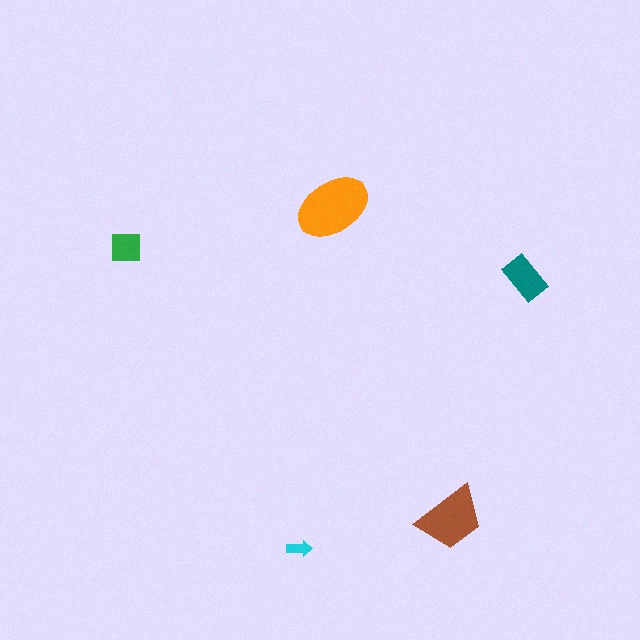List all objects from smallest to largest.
The cyan arrow, the green square, the teal rectangle, the brown trapezoid, the orange ellipse.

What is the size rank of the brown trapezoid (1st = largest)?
2nd.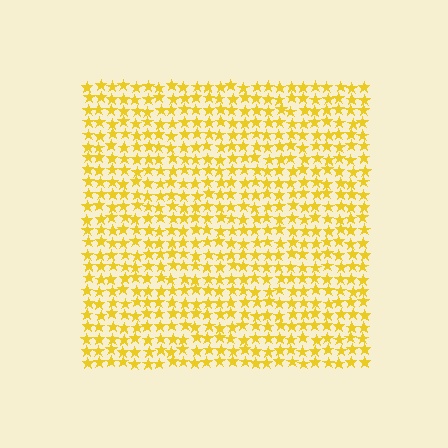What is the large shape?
The large shape is a square.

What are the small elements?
The small elements are stars.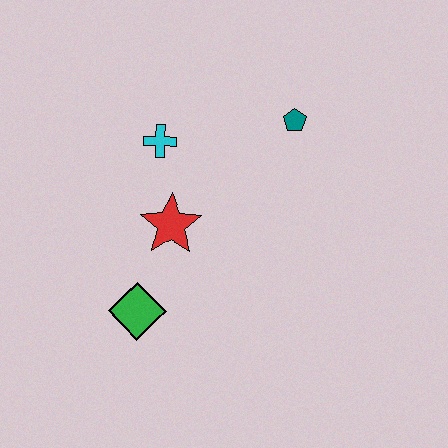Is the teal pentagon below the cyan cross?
No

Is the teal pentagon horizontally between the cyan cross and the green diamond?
No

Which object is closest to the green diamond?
The red star is closest to the green diamond.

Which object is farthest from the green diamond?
The teal pentagon is farthest from the green diamond.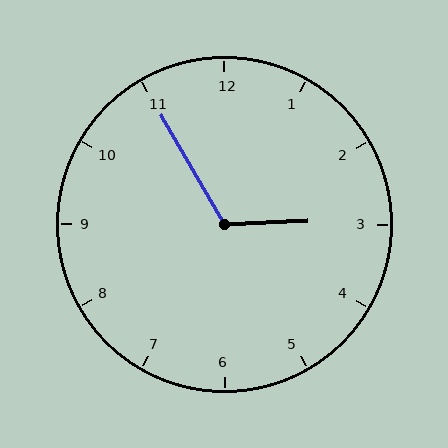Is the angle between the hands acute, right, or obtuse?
It is obtuse.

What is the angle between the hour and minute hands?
Approximately 118 degrees.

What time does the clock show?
2:55.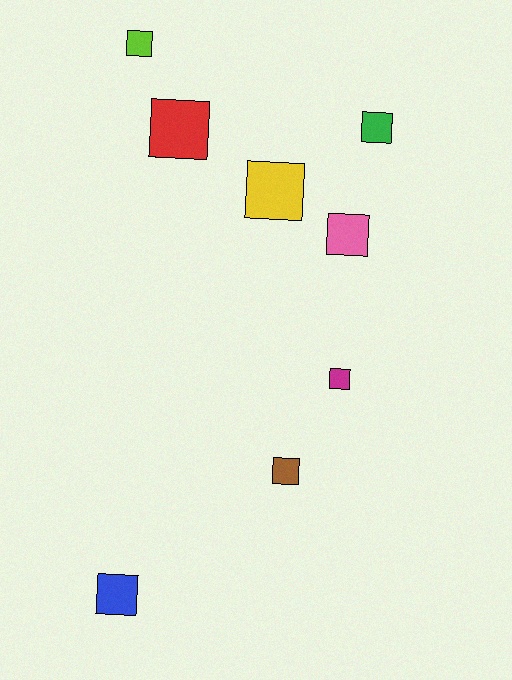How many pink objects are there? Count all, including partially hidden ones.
There is 1 pink object.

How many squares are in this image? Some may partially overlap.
There are 8 squares.